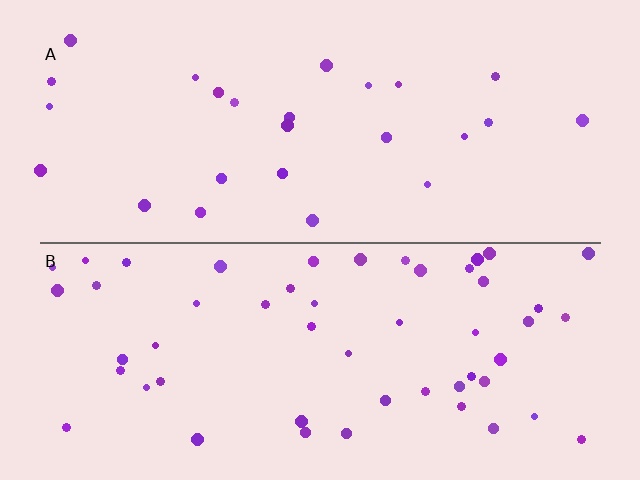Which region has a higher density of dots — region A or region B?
B (the bottom).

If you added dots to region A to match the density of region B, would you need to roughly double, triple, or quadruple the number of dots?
Approximately double.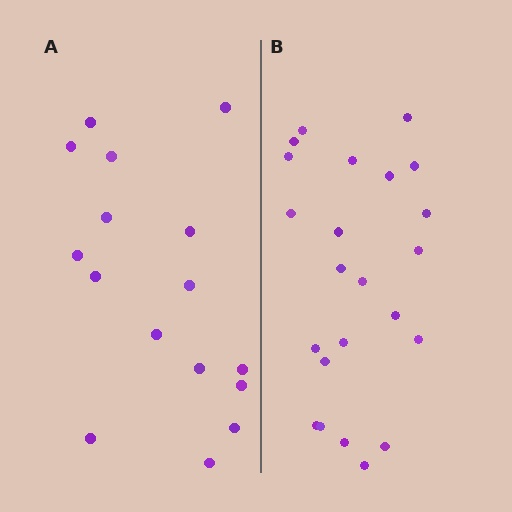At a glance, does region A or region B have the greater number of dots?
Region B (the right region) has more dots.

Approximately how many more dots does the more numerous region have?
Region B has roughly 8 or so more dots than region A.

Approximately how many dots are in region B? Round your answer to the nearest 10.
About 20 dots. (The exact count is 23, which rounds to 20.)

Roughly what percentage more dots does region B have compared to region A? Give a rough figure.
About 45% more.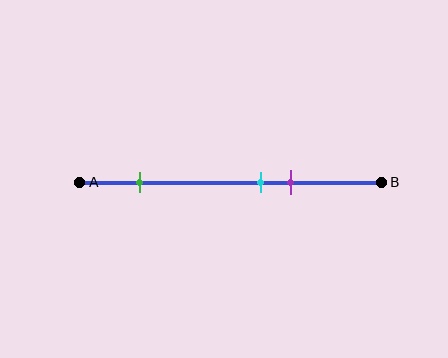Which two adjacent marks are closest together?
The cyan and purple marks are the closest adjacent pair.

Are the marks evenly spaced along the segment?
No, the marks are not evenly spaced.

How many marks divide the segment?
There are 3 marks dividing the segment.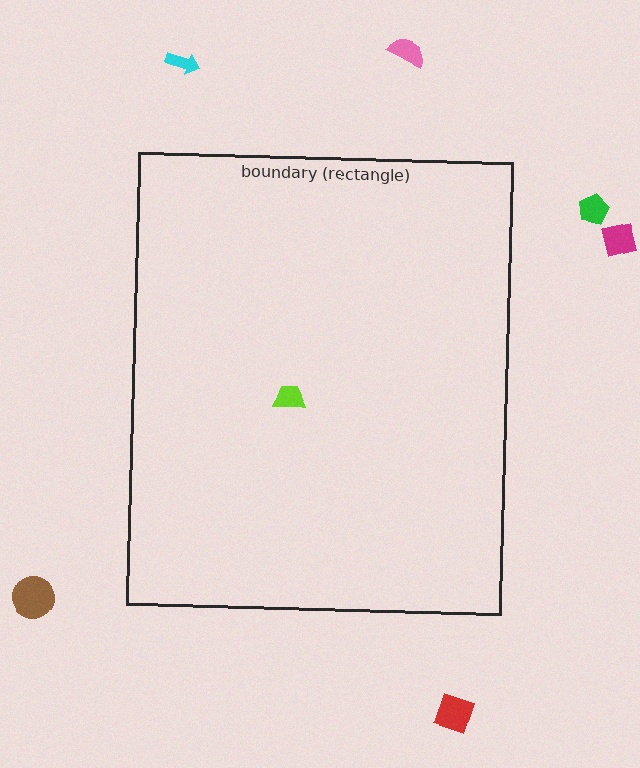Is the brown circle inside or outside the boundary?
Outside.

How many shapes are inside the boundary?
1 inside, 6 outside.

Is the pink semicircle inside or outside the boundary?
Outside.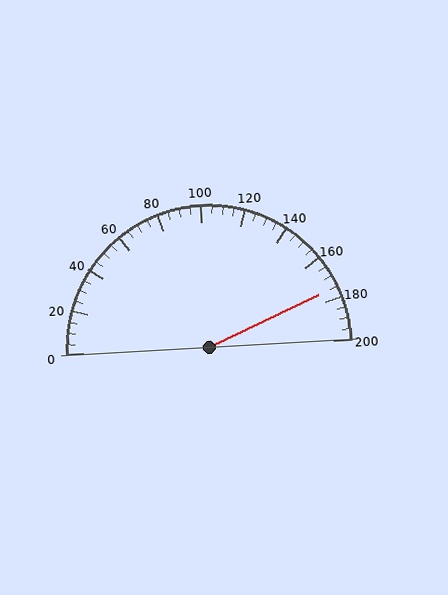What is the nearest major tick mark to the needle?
The nearest major tick mark is 180.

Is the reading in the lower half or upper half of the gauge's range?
The reading is in the upper half of the range (0 to 200).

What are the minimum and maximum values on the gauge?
The gauge ranges from 0 to 200.